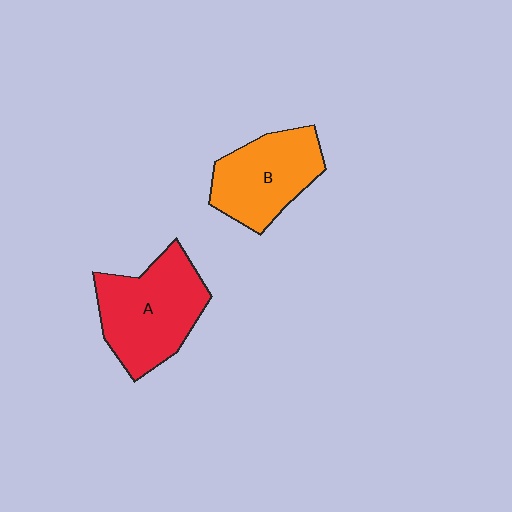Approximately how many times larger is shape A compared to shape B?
Approximately 1.2 times.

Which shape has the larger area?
Shape A (red).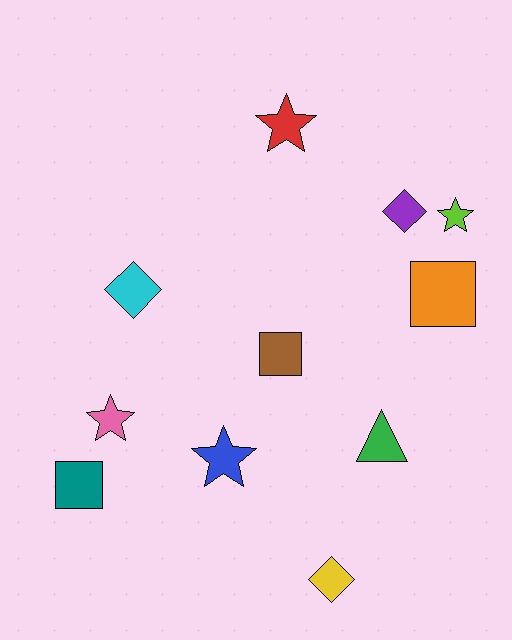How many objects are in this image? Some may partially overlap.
There are 11 objects.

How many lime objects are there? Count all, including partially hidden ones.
There is 1 lime object.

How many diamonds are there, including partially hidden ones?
There are 3 diamonds.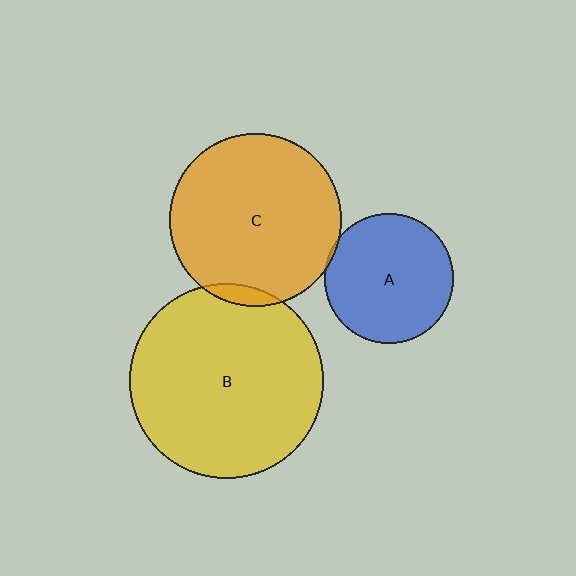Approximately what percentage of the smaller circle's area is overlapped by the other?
Approximately 5%.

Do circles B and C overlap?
Yes.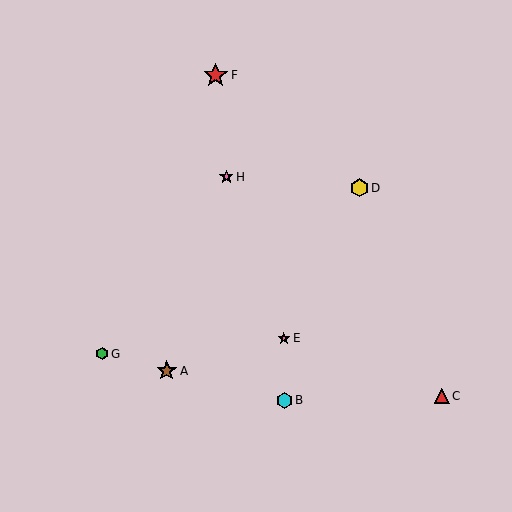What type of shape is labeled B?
Shape B is a cyan hexagon.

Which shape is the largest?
The red star (labeled F) is the largest.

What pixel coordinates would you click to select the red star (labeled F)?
Click at (216, 75) to select the red star F.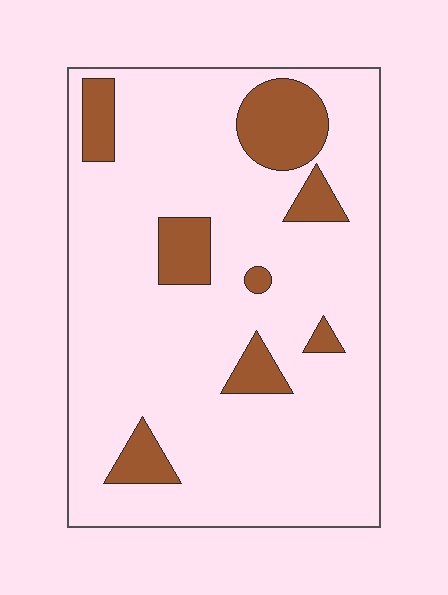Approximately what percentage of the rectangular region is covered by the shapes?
Approximately 15%.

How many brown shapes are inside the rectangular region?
8.